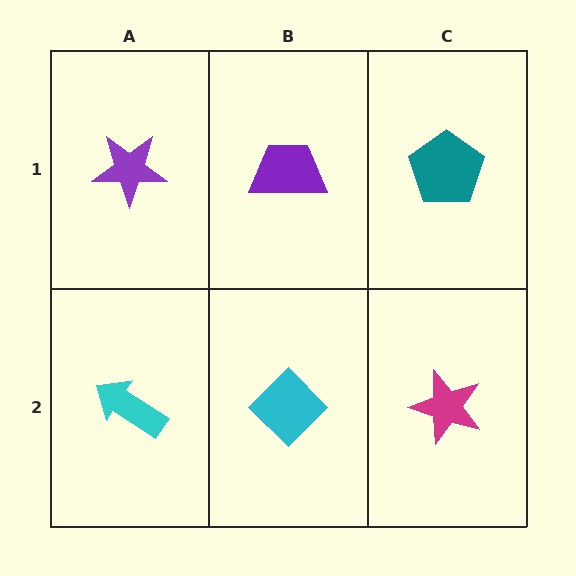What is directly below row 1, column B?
A cyan diamond.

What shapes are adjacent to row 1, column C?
A magenta star (row 2, column C), a purple trapezoid (row 1, column B).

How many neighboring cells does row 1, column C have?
2.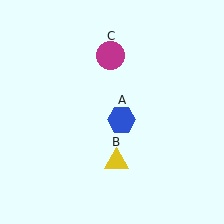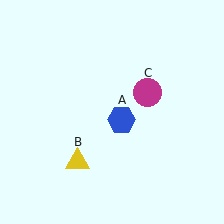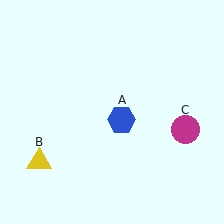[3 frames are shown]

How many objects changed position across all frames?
2 objects changed position: yellow triangle (object B), magenta circle (object C).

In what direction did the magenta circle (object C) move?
The magenta circle (object C) moved down and to the right.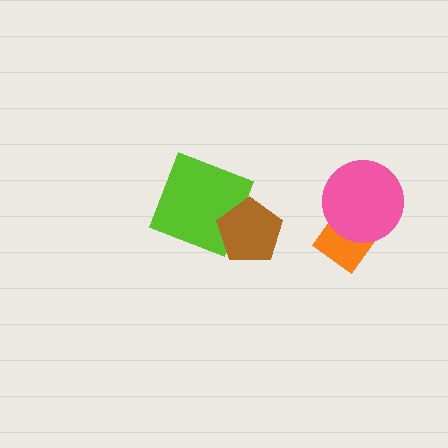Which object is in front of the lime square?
The brown pentagon is in front of the lime square.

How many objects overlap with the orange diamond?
1 object overlaps with the orange diamond.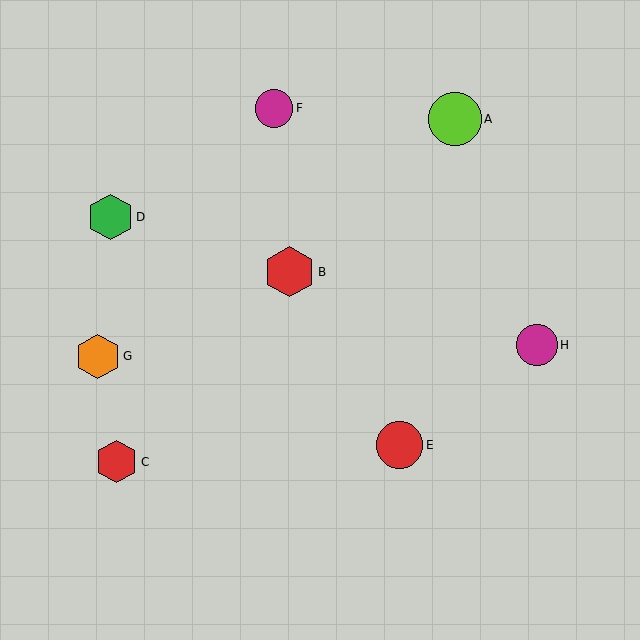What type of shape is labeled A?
Shape A is a lime circle.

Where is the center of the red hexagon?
The center of the red hexagon is at (116, 462).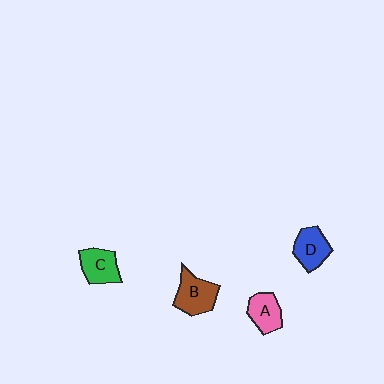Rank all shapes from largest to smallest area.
From largest to smallest: B (brown), D (blue), C (green), A (pink).